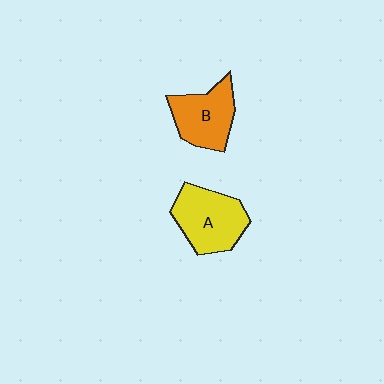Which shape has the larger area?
Shape A (yellow).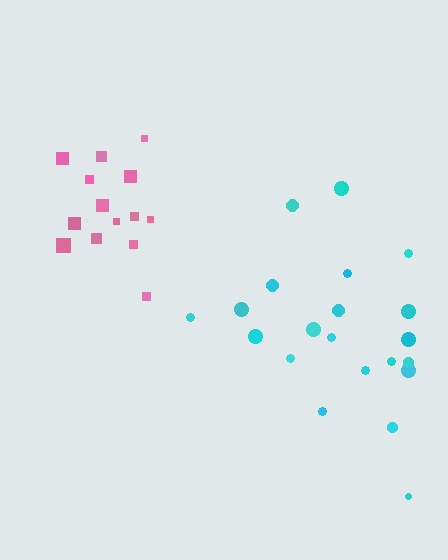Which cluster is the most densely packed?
Pink.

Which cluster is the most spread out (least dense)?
Cyan.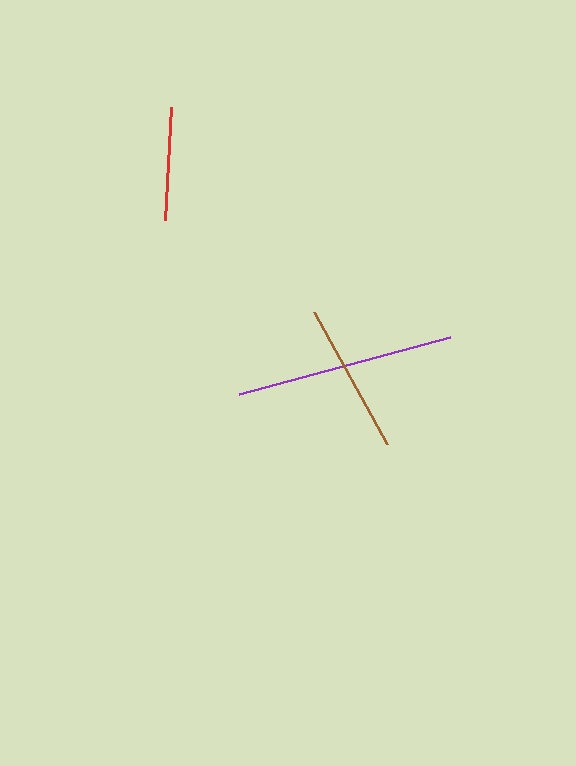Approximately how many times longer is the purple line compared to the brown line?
The purple line is approximately 1.4 times the length of the brown line.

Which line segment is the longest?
The purple line is the longest at approximately 219 pixels.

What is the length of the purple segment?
The purple segment is approximately 219 pixels long.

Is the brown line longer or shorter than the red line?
The brown line is longer than the red line.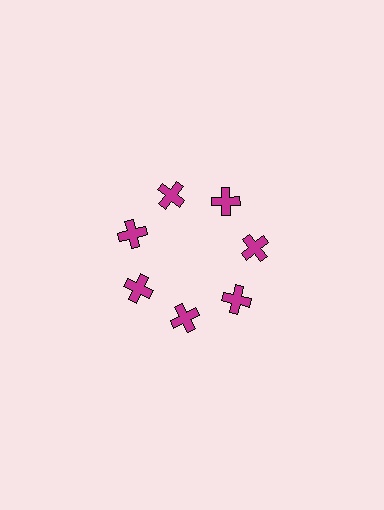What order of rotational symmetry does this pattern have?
This pattern has 7-fold rotational symmetry.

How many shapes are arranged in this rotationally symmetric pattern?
There are 7 shapes, arranged in 7 groups of 1.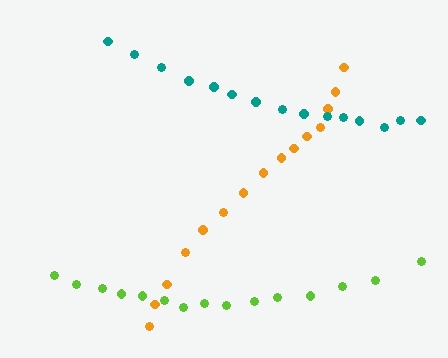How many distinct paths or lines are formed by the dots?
There are 3 distinct paths.